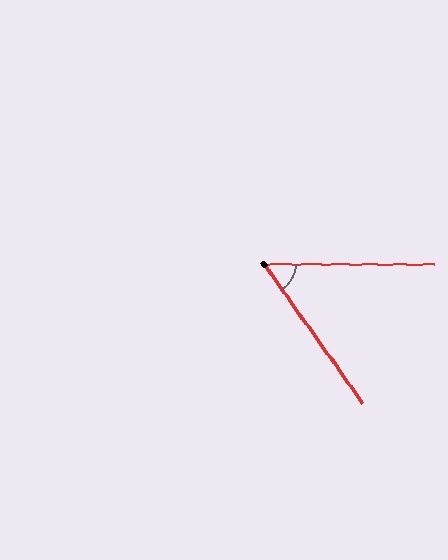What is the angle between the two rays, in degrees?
Approximately 54 degrees.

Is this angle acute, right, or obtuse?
It is acute.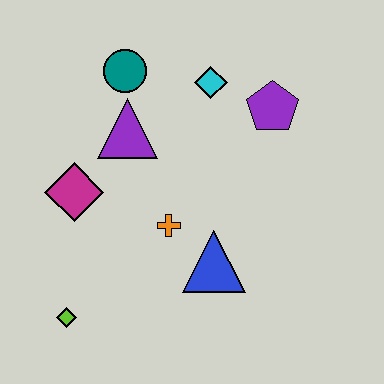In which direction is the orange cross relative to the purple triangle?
The orange cross is below the purple triangle.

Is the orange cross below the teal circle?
Yes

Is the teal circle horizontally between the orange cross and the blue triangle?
No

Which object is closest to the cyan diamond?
The purple pentagon is closest to the cyan diamond.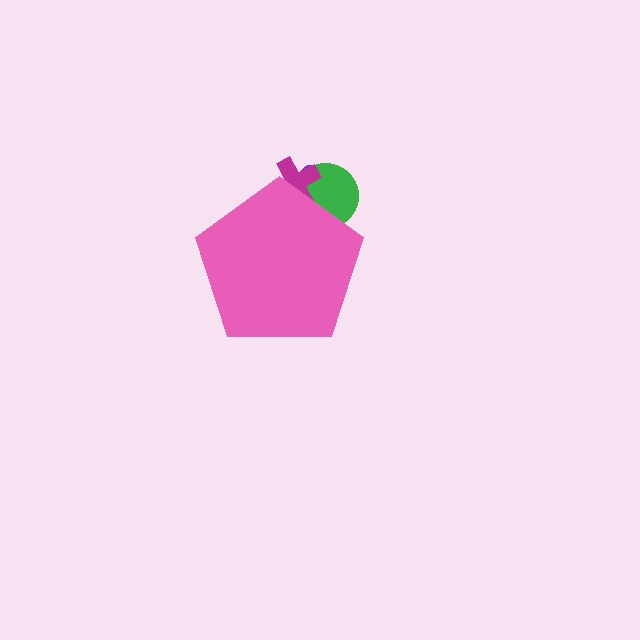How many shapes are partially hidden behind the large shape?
3 shapes are partially hidden.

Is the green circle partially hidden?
Yes, the green circle is partially hidden behind the pink pentagon.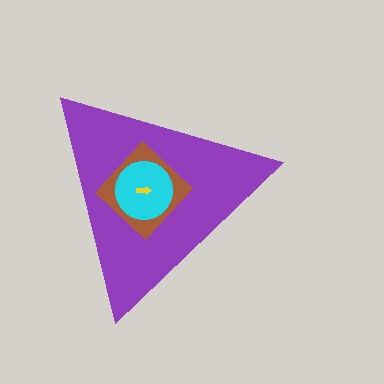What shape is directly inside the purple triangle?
The brown diamond.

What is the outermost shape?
The purple triangle.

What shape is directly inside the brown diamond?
The cyan circle.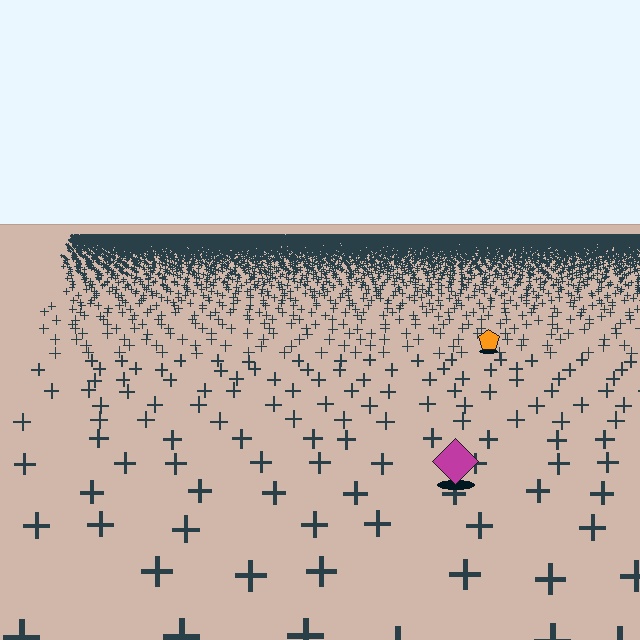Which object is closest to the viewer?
The magenta diamond is closest. The texture marks near it are larger and more spread out.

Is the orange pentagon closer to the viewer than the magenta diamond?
No. The magenta diamond is closer — you can tell from the texture gradient: the ground texture is coarser near it.